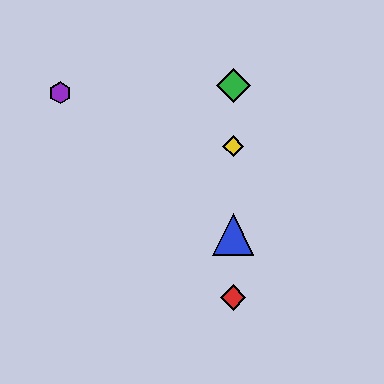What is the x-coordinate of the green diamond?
The green diamond is at x≈233.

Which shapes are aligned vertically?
The red diamond, the blue triangle, the green diamond, the yellow diamond are aligned vertically.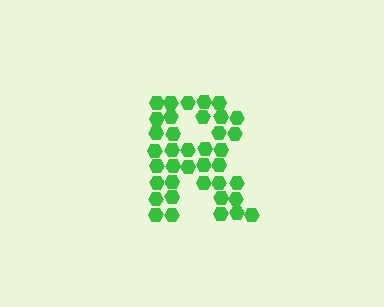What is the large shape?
The large shape is the letter R.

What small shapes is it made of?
It is made of small hexagons.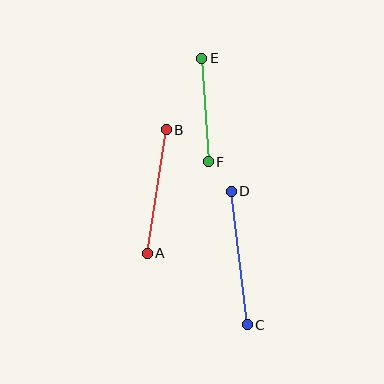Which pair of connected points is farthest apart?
Points C and D are farthest apart.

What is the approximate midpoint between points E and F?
The midpoint is at approximately (205, 110) pixels.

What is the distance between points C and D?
The distance is approximately 134 pixels.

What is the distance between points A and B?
The distance is approximately 125 pixels.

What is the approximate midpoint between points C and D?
The midpoint is at approximately (239, 258) pixels.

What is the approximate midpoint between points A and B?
The midpoint is at approximately (157, 191) pixels.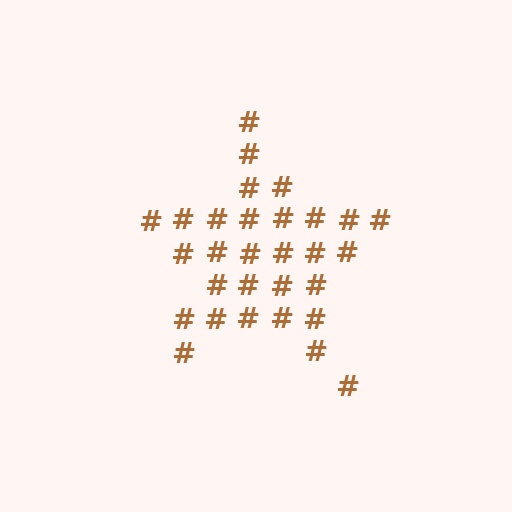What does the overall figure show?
The overall figure shows a star.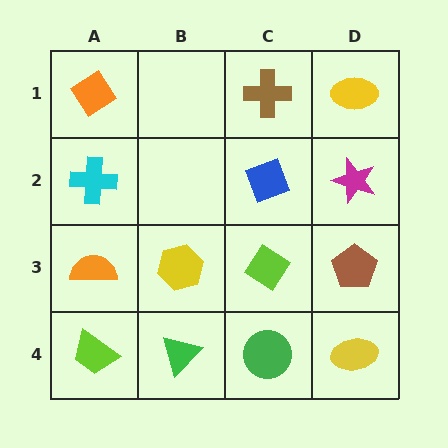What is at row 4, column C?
A green circle.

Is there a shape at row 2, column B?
No, that cell is empty.